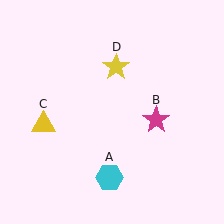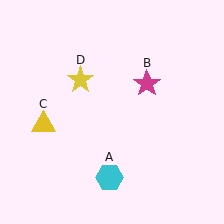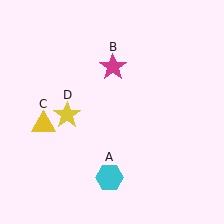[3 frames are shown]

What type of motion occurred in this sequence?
The magenta star (object B), yellow star (object D) rotated counterclockwise around the center of the scene.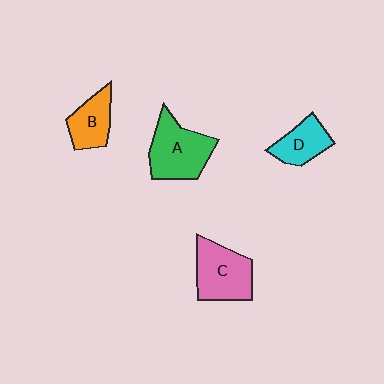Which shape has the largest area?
Shape A (green).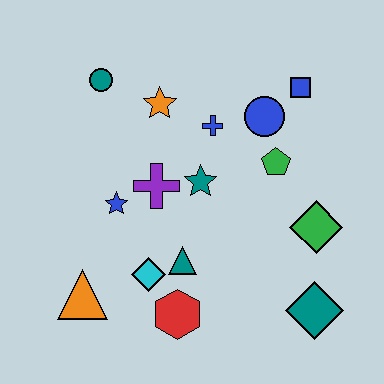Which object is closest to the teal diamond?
The green diamond is closest to the teal diamond.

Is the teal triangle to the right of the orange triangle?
Yes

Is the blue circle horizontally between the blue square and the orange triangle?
Yes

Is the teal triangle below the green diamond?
Yes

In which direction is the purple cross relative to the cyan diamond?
The purple cross is above the cyan diamond.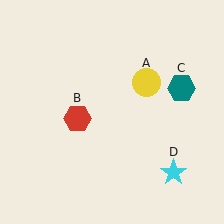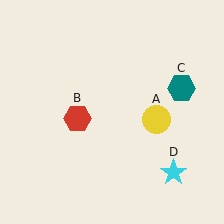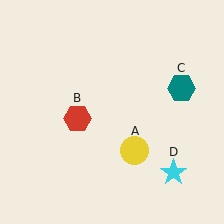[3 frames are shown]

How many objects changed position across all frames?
1 object changed position: yellow circle (object A).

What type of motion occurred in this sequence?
The yellow circle (object A) rotated clockwise around the center of the scene.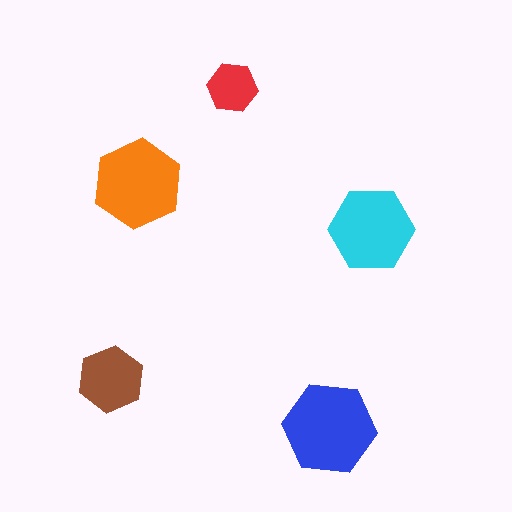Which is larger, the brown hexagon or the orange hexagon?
The orange one.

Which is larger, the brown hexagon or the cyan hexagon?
The cyan one.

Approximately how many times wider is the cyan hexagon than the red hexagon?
About 1.5 times wider.